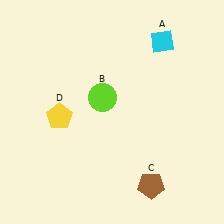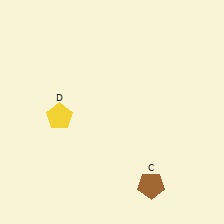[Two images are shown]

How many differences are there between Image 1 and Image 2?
There are 2 differences between the two images.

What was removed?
The cyan diamond (A), the lime circle (B) were removed in Image 2.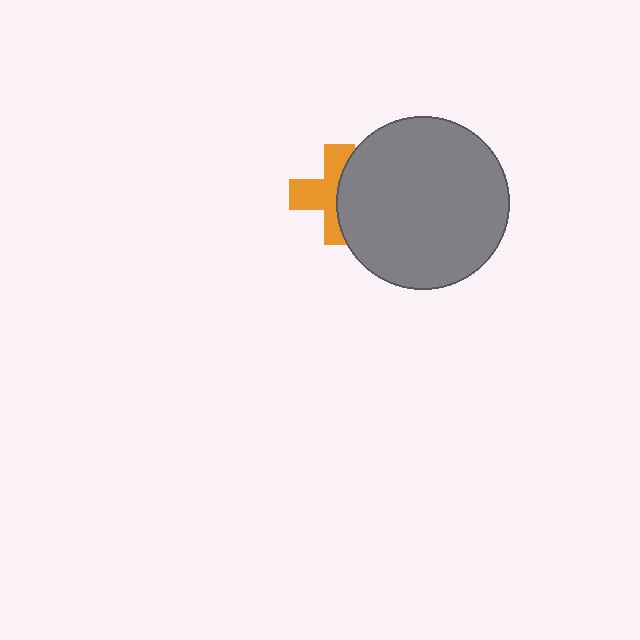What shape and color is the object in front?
The object in front is a gray circle.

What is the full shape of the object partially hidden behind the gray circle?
The partially hidden object is an orange cross.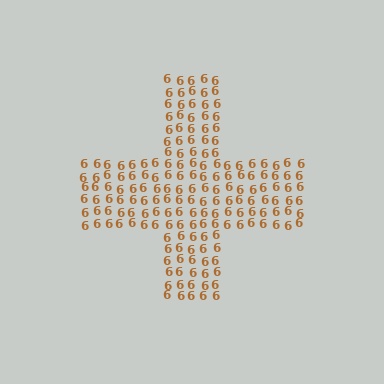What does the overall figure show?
The overall figure shows a cross.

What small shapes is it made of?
It is made of small digit 6's.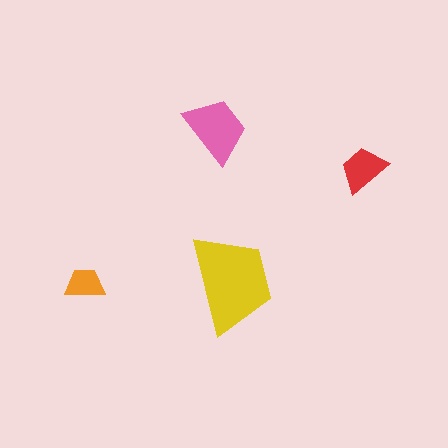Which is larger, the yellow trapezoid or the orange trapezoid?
The yellow one.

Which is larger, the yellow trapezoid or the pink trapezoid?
The yellow one.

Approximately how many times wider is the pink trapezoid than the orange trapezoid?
About 1.5 times wider.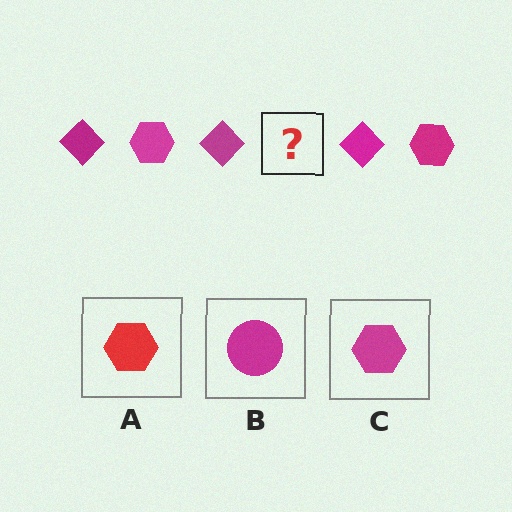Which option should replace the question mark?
Option C.